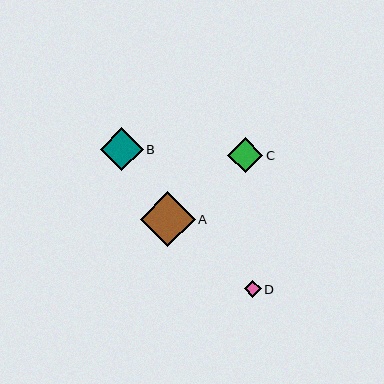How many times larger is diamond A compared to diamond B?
Diamond A is approximately 1.3 times the size of diamond B.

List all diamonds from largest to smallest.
From largest to smallest: A, B, C, D.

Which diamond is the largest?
Diamond A is the largest with a size of approximately 55 pixels.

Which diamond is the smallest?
Diamond D is the smallest with a size of approximately 17 pixels.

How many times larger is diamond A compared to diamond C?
Diamond A is approximately 1.6 times the size of diamond C.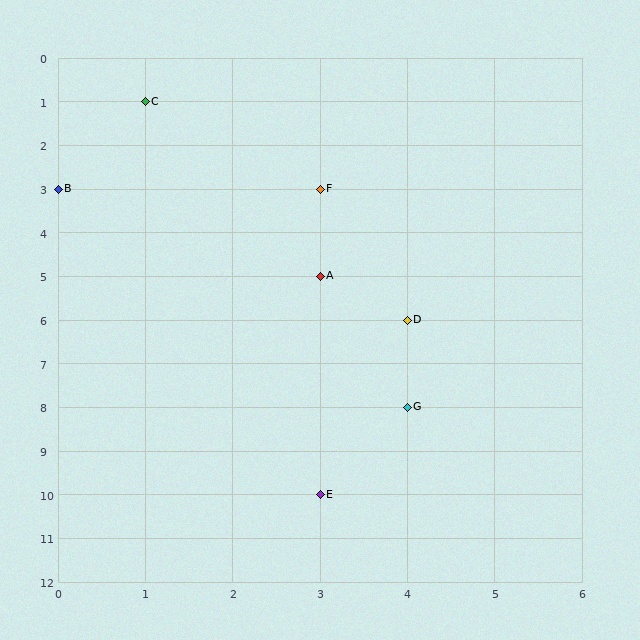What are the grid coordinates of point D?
Point D is at grid coordinates (4, 6).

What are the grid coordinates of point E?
Point E is at grid coordinates (3, 10).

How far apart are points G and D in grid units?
Points G and D are 2 rows apart.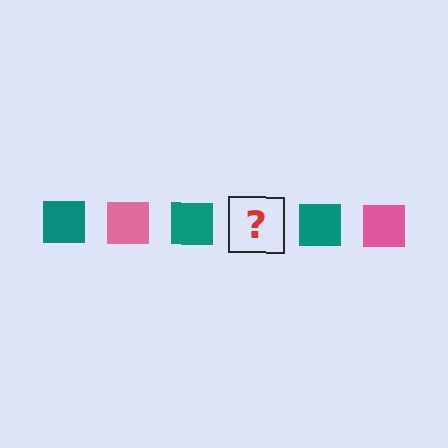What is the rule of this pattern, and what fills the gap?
The rule is that the pattern cycles through teal, pink squares. The gap should be filled with a pink square.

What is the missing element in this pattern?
The missing element is a pink square.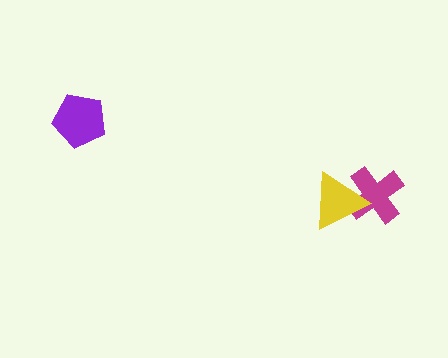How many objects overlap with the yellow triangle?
1 object overlaps with the yellow triangle.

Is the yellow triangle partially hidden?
No, no other shape covers it.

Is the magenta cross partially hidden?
Yes, it is partially covered by another shape.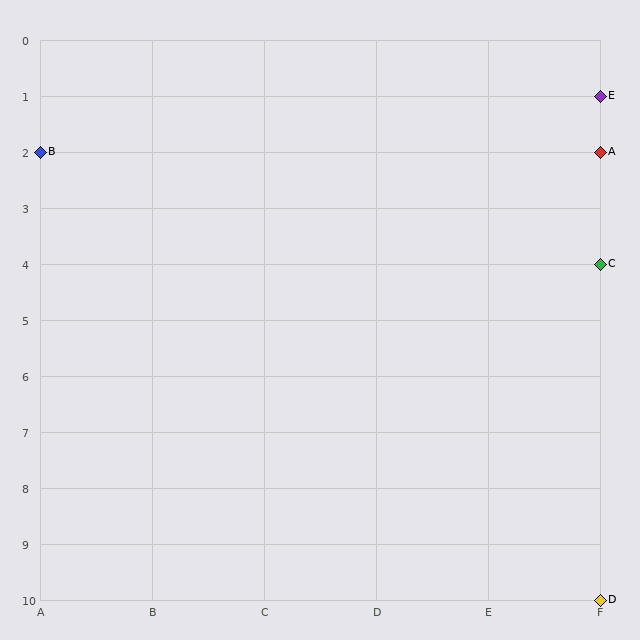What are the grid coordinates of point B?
Point B is at grid coordinates (A, 2).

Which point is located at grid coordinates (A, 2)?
Point B is at (A, 2).